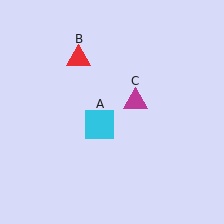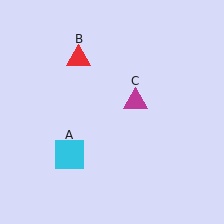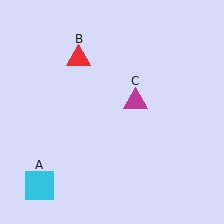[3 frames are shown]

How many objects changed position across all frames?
1 object changed position: cyan square (object A).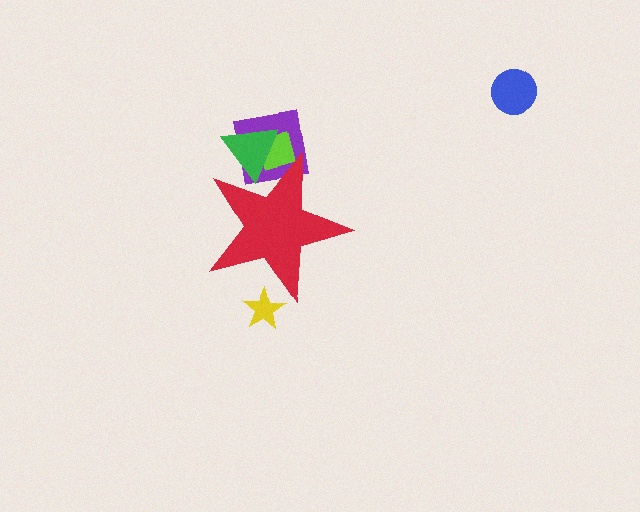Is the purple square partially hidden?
Yes, the purple square is partially hidden behind the red star.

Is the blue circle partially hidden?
No, the blue circle is fully visible.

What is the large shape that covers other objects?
A red star.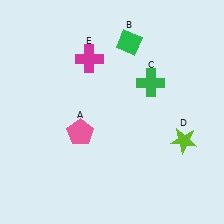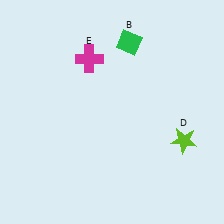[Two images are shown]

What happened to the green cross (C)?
The green cross (C) was removed in Image 2. It was in the top-right area of Image 1.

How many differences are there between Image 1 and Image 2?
There are 2 differences between the two images.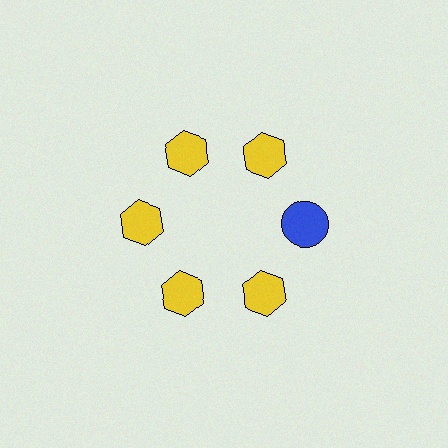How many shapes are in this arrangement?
There are 6 shapes arranged in a ring pattern.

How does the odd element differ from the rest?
It differs in both color (blue instead of yellow) and shape (circle instead of hexagon).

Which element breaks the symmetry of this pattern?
The blue circle at roughly the 3 o'clock position breaks the symmetry. All other shapes are yellow hexagons.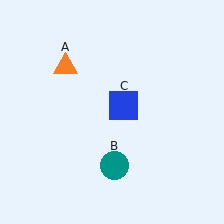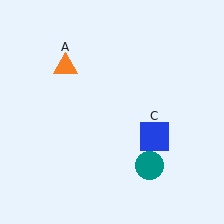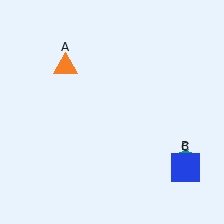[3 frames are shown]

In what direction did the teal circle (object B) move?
The teal circle (object B) moved right.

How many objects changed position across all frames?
2 objects changed position: teal circle (object B), blue square (object C).